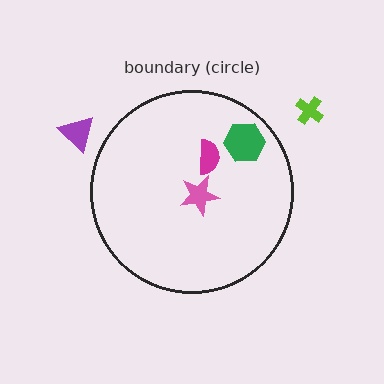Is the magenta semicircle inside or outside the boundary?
Inside.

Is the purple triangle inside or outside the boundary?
Outside.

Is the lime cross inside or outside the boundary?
Outside.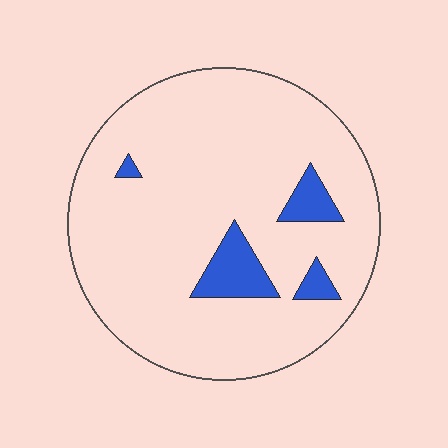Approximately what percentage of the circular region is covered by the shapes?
Approximately 10%.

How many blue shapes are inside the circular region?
4.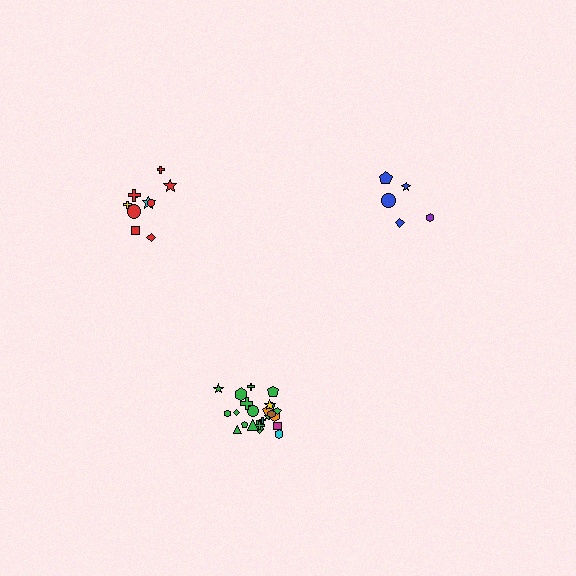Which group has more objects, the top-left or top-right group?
The top-left group.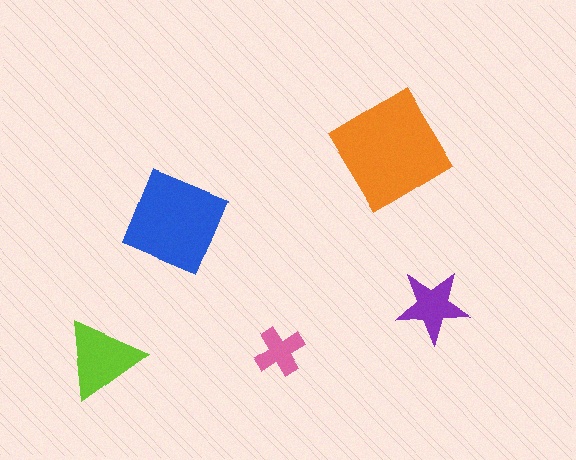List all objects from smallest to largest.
The pink cross, the purple star, the lime triangle, the blue square, the orange diamond.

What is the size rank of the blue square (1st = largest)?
2nd.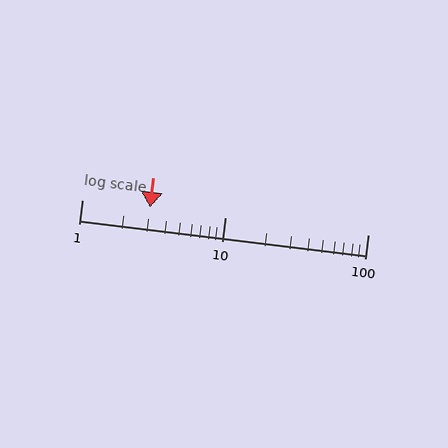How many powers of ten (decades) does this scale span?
The scale spans 2 decades, from 1 to 100.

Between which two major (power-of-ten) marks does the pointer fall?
The pointer is between 1 and 10.